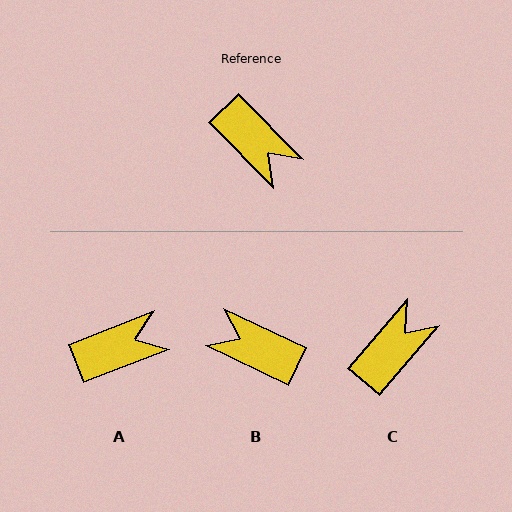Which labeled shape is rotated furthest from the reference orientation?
B, about 160 degrees away.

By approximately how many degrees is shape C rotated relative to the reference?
Approximately 95 degrees counter-clockwise.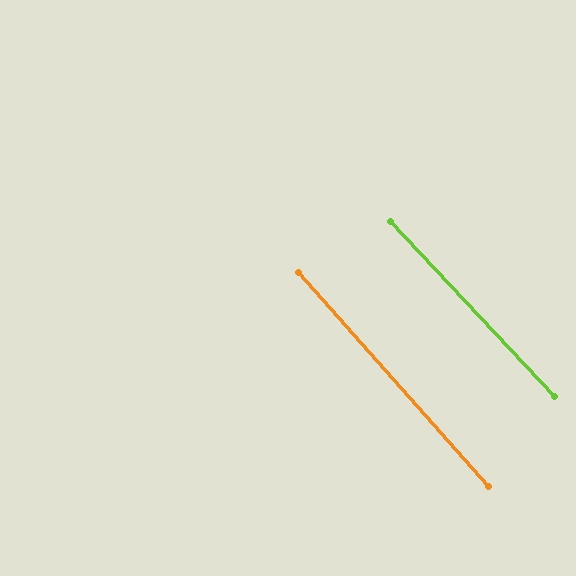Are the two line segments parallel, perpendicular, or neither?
Parallel — their directions differ by only 1.5°.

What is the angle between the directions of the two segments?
Approximately 1 degree.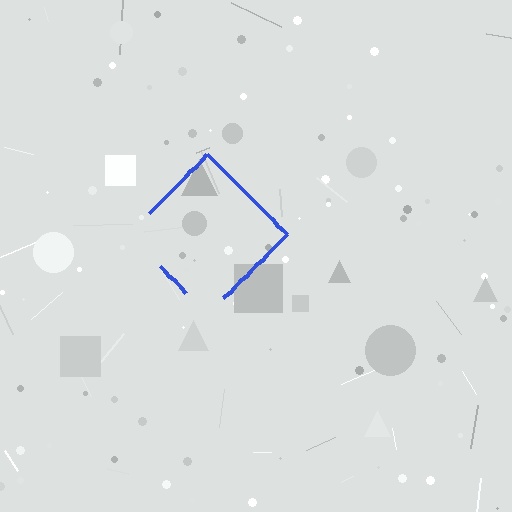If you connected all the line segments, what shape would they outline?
They would outline a diamond.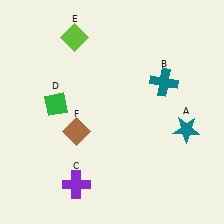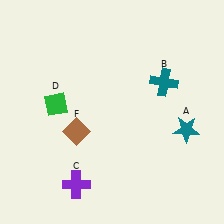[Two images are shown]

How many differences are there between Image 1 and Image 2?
There is 1 difference between the two images.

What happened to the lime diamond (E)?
The lime diamond (E) was removed in Image 2. It was in the top-left area of Image 1.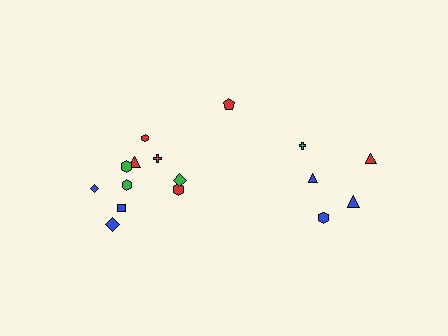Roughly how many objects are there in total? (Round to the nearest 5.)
Roughly 15 objects in total.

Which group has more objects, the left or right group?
The left group.